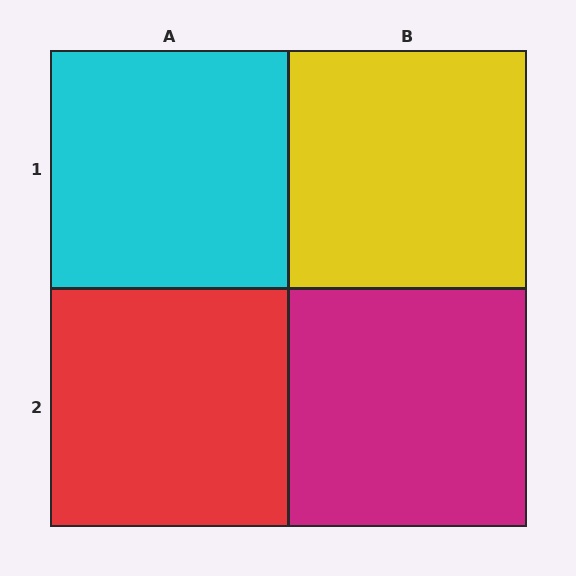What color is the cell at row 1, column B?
Yellow.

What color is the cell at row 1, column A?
Cyan.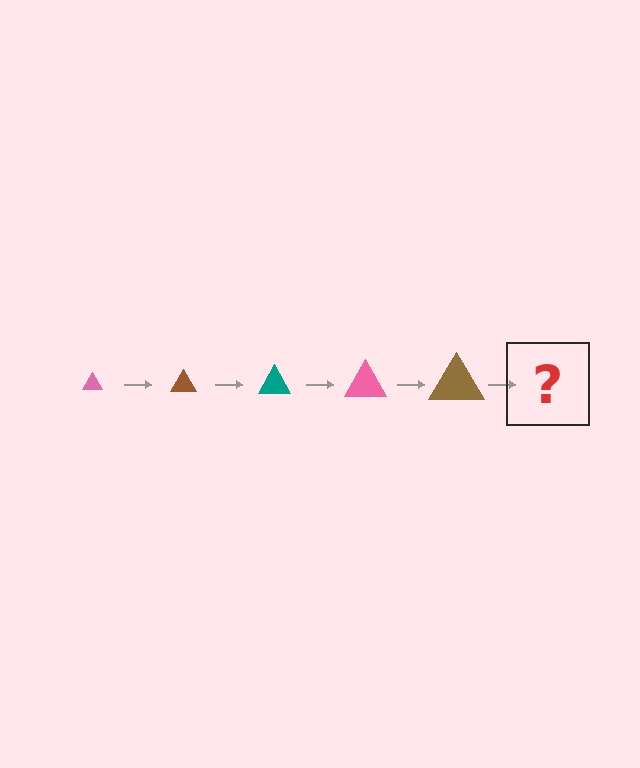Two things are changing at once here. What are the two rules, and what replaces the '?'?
The two rules are that the triangle grows larger each step and the color cycles through pink, brown, and teal. The '?' should be a teal triangle, larger than the previous one.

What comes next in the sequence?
The next element should be a teal triangle, larger than the previous one.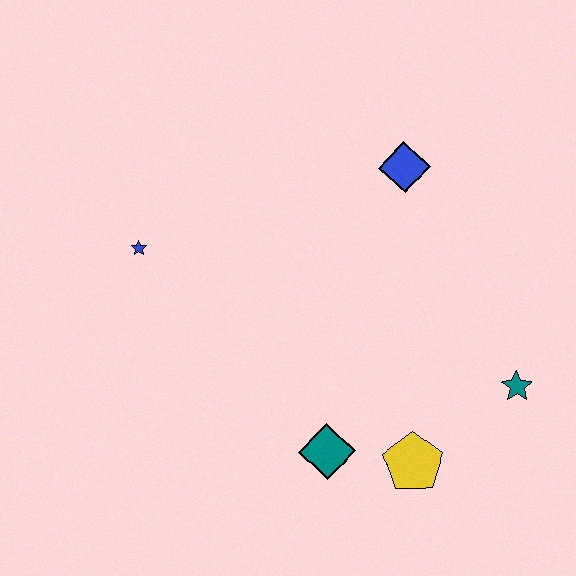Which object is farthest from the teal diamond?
The blue diamond is farthest from the teal diamond.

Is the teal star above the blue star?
No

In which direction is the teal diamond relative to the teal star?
The teal diamond is to the left of the teal star.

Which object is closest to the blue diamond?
The teal star is closest to the blue diamond.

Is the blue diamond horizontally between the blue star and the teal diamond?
No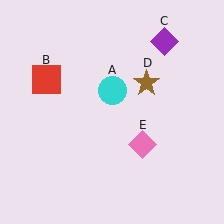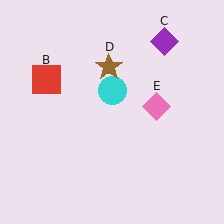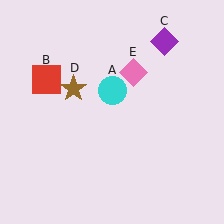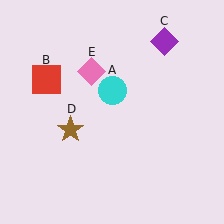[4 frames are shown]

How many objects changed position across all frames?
2 objects changed position: brown star (object D), pink diamond (object E).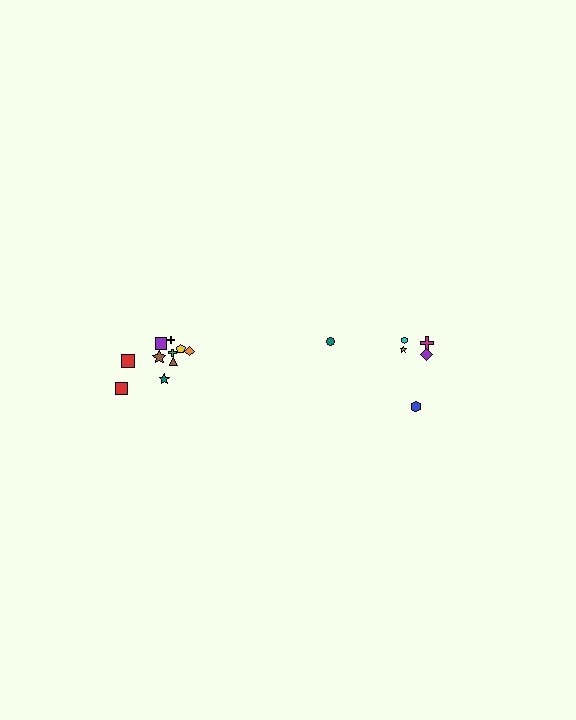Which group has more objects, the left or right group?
The left group.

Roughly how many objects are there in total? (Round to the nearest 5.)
Roughly 15 objects in total.